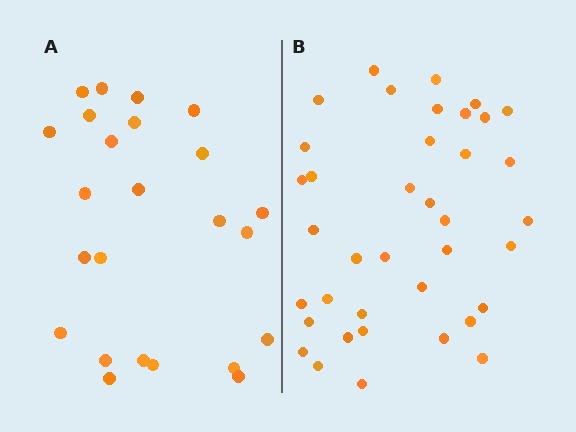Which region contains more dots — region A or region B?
Region B (the right region) has more dots.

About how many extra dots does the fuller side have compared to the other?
Region B has approximately 15 more dots than region A.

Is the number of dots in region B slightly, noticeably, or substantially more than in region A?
Region B has substantially more. The ratio is roughly 1.6 to 1.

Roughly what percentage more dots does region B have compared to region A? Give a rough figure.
About 60% more.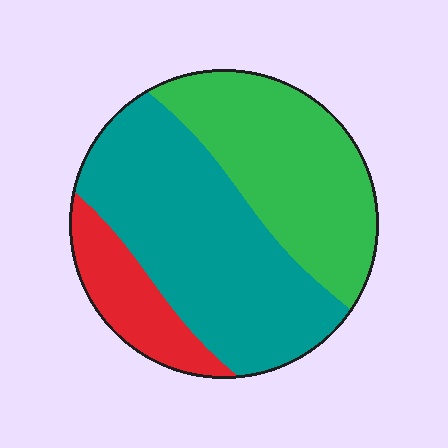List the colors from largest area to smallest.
From largest to smallest: teal, green, red.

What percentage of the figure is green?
Green covers about 35% of the figure.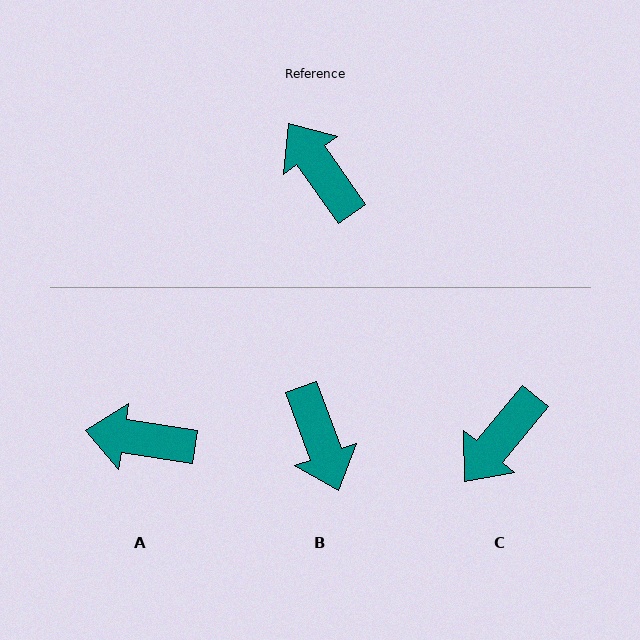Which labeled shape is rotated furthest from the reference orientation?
B, about 165 degrees away.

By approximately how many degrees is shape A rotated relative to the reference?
Approximately 46 degrees counter-clockwise.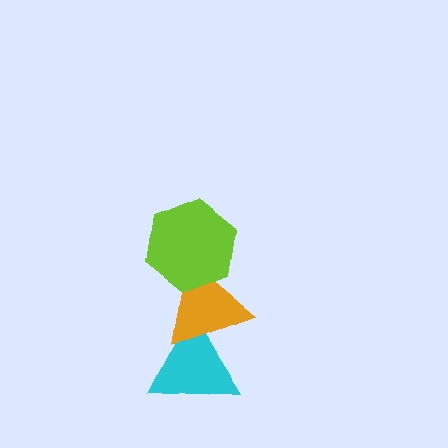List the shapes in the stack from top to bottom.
From top to bottom: the lime hexagon, the orange triangle, the cyan triangle.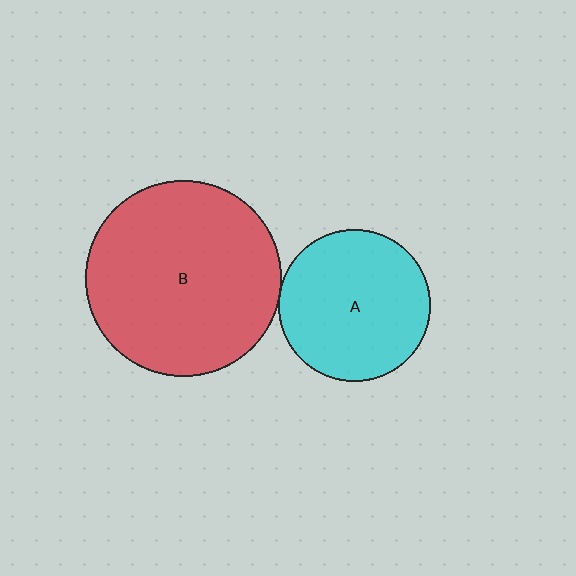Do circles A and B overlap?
Yes.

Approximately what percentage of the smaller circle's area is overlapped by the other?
Approximately 5%.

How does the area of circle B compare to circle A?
Approximately 1.7 times.